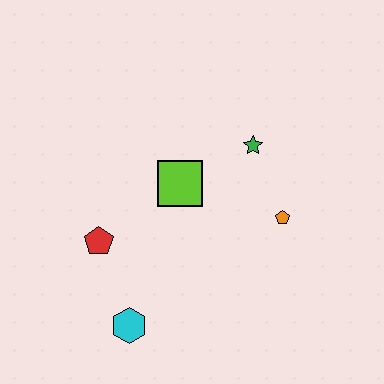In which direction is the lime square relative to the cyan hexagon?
The lime square is above the cyan hexagon.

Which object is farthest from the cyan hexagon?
The green star is farthest from the cyan hexagon.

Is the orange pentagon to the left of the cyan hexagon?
No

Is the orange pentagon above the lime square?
No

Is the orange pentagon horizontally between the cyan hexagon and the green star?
No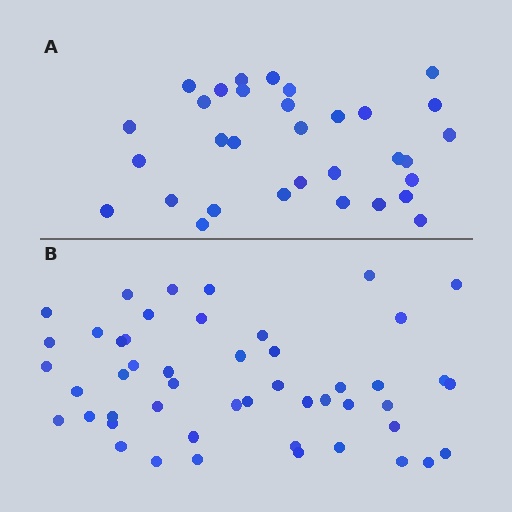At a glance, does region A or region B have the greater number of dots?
Region B (the bottom region) has more dots.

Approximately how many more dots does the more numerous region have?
Region B has approximately 15 more dots than region A.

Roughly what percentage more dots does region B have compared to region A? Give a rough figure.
About 55% more.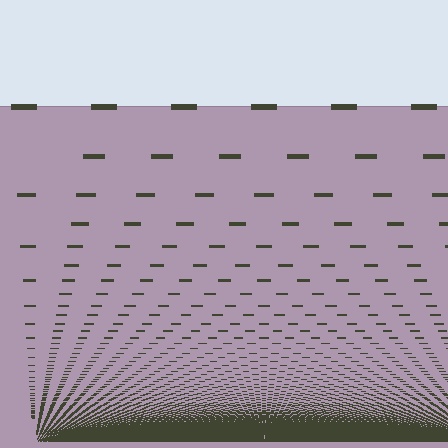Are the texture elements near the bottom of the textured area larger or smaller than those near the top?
Smaller. The gradient is inverted — elements near the bottom are smaller and denser.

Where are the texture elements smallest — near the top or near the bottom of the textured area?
Near the bottom.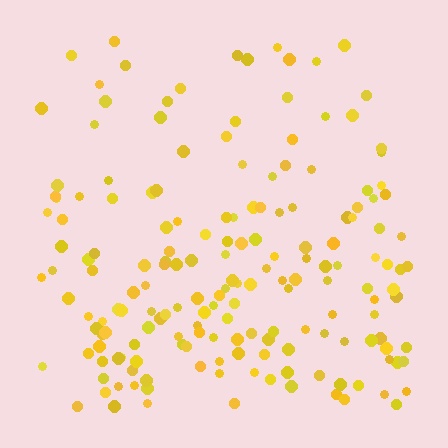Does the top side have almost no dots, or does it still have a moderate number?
Still a moderate number, just noticeably fewer than the bottom.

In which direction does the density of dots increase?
From top to bottom, with the bottom side densest.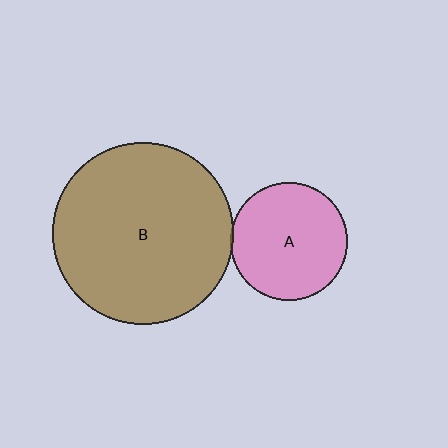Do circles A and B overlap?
Yes.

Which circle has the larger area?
Circle B (brown).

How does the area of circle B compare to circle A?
Approximately 2.4 times.